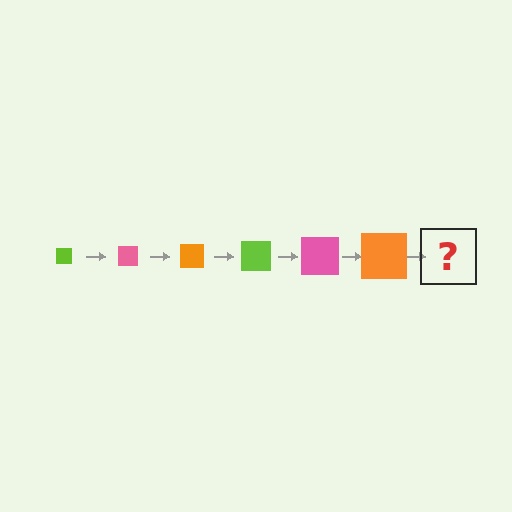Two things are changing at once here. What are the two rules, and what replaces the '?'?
The two rules are that the square grows larger each step and the color cycles through lime, pink, and orange. The '?' should be a lime square, larger than the previous one.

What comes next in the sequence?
The next element should be a lime square, larger than the previous one.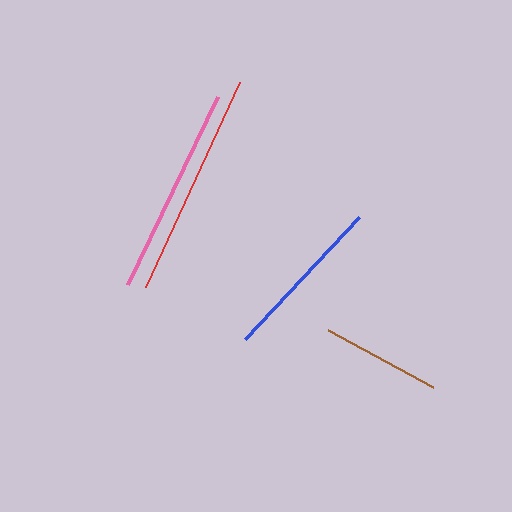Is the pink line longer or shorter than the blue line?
The pink line is longer than the blue line.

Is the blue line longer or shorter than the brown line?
The blue line is longer than the brown line.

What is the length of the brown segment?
The brown segment is approximately 119 pixels long.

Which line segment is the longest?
The red line is the longest at approximately 225 pixels.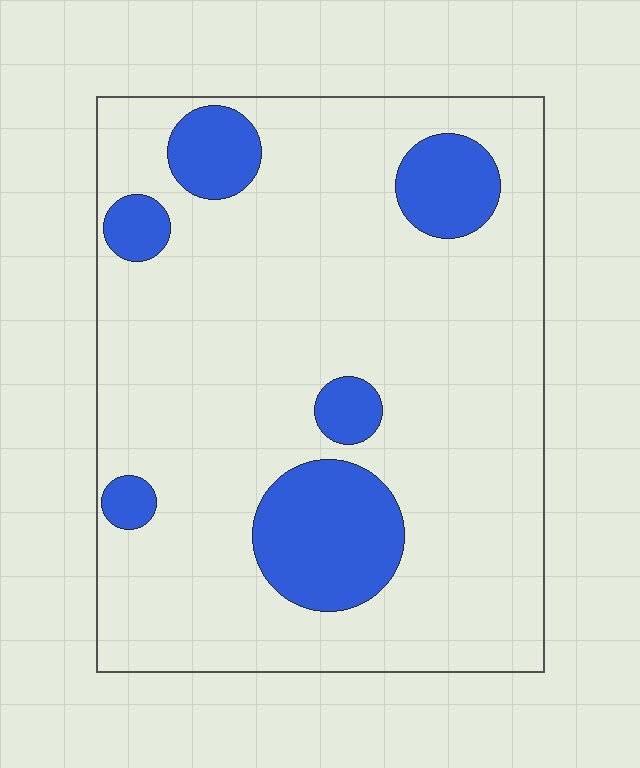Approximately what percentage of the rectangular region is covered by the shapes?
Approximately 15%.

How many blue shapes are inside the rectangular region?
6.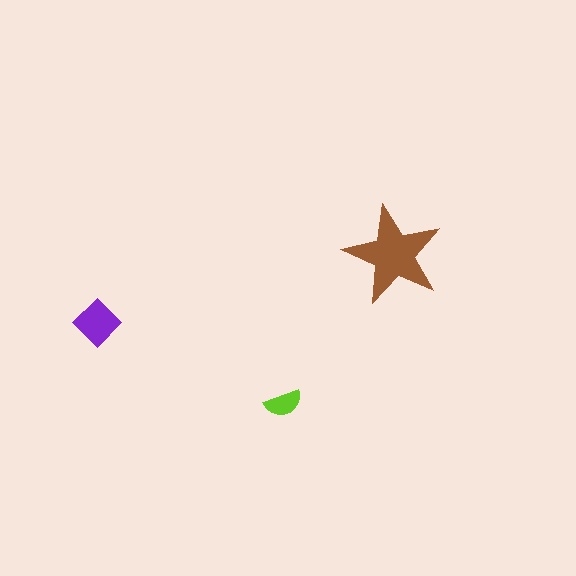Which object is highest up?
The brown star is topmost.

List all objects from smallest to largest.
The lime semicircle, the purple diamond, the brown star.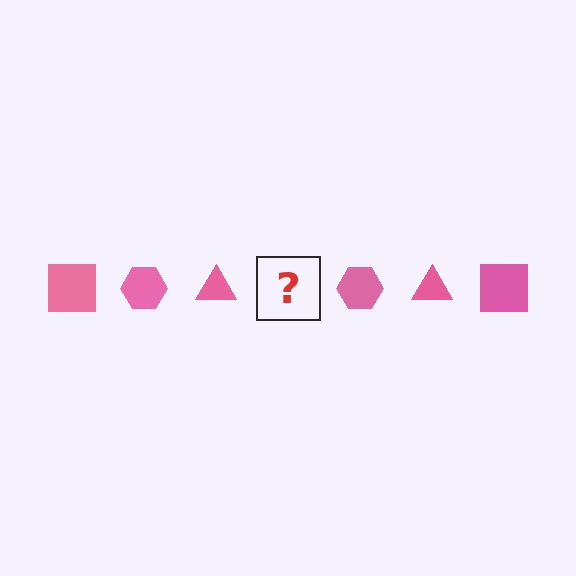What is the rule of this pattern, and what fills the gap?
The rule is that the pattern cycles through square, hexagon, triangle shapes in pink. The gap should be filled with a pink square.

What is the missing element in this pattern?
The missing element is a pink square.